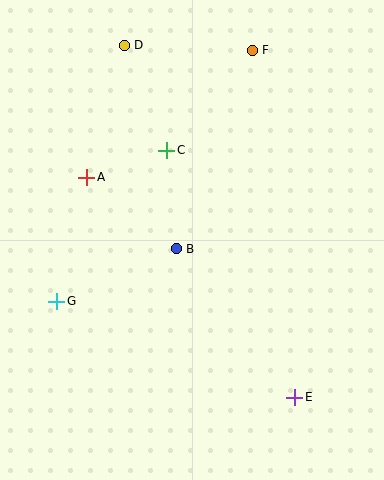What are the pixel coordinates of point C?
Point C is at (167, 150).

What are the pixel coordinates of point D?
Point D is at (124, 45).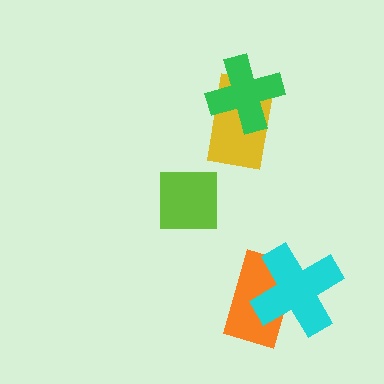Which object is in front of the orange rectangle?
The cyan cross is in front of the orange rectangle.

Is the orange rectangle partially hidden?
Yes, it is partially covered by another shape.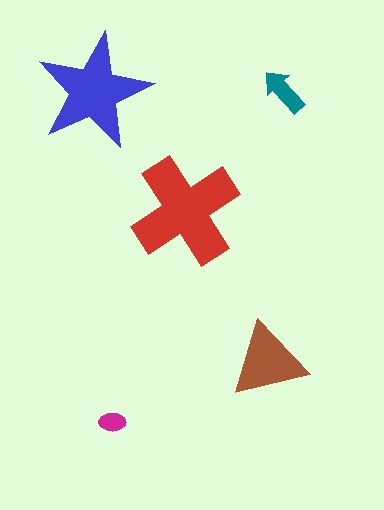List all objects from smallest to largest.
The magenta ellipse, the teal arrow, the brown triangle, the blue star, the red cross.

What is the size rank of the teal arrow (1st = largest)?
4th.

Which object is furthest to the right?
The teal arrow is rightmost.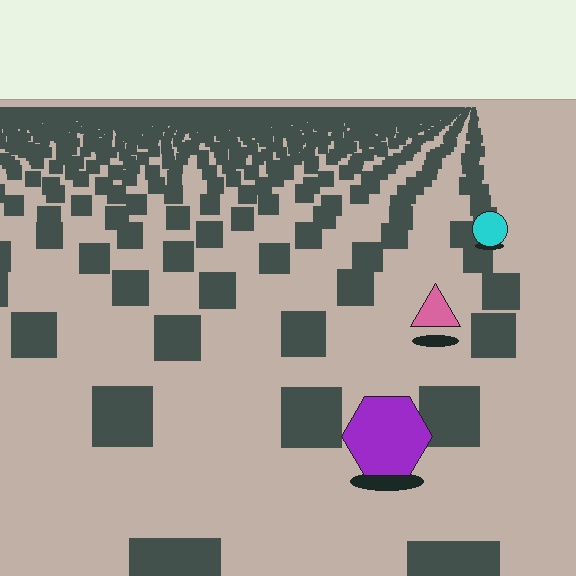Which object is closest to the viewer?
The purple hexagon is closest. The texture marks near it are larger and more spread out.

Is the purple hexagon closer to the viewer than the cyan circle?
Yes. The purple hexagon is closer — you can tell from the texture gradient: the ground texture is coarser near it.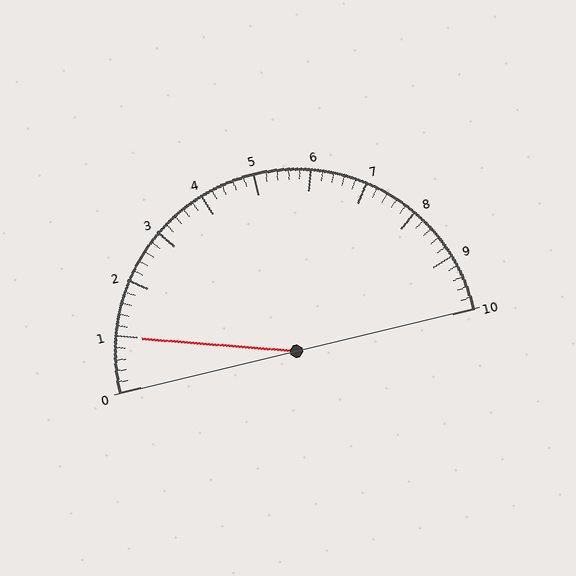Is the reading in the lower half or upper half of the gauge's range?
The reading is in the lower half of the range (0 to 10).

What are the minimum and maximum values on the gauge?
The gauge ranges from 0 to 10.